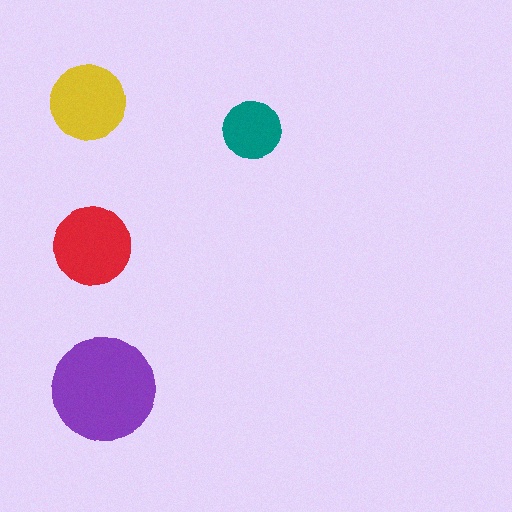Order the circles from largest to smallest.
the purple one, the red one, the yellow one, the teal one.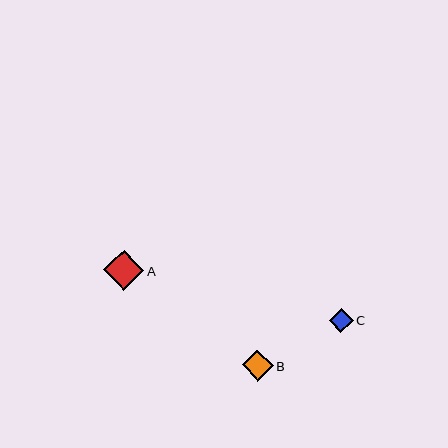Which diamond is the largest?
Diamond A is the largest with a size of approximately 40 pixels.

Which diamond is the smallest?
Diamond C is the smallest with a size of approximately 24 pixels.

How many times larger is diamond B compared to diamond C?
Diamond B is approximately 1.3 times the size of diamond C.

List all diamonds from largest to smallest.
From largest to smallest: A, B, C.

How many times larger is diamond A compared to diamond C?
Diamond A is approximately 1.7 times the size of diamond C.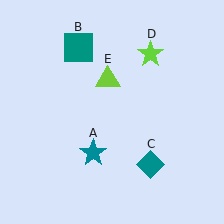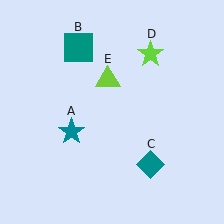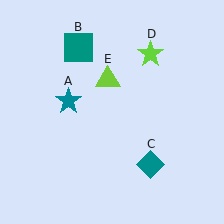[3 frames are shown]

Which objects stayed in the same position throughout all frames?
Teal square (object B) and teal diamond (object C) and lime star (object D) and lime triangle (object E) remained stationary.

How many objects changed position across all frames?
1 object changed position: teal star (object A).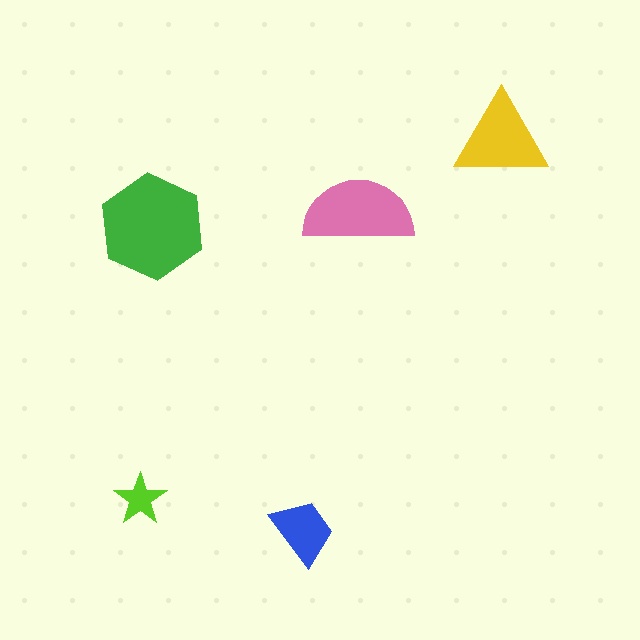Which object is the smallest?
The lime star.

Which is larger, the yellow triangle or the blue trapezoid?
The yellow triangle.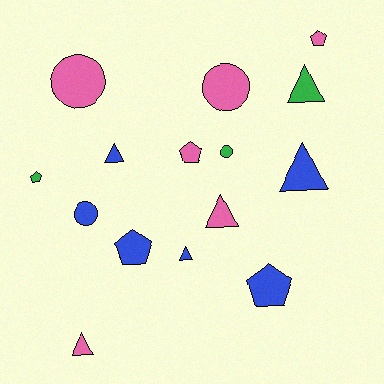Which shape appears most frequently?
Triangle, with 6 objects.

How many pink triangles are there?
There are 2 pink triangles.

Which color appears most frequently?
Blue, with 6 objects.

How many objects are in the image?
There are 15 objects.